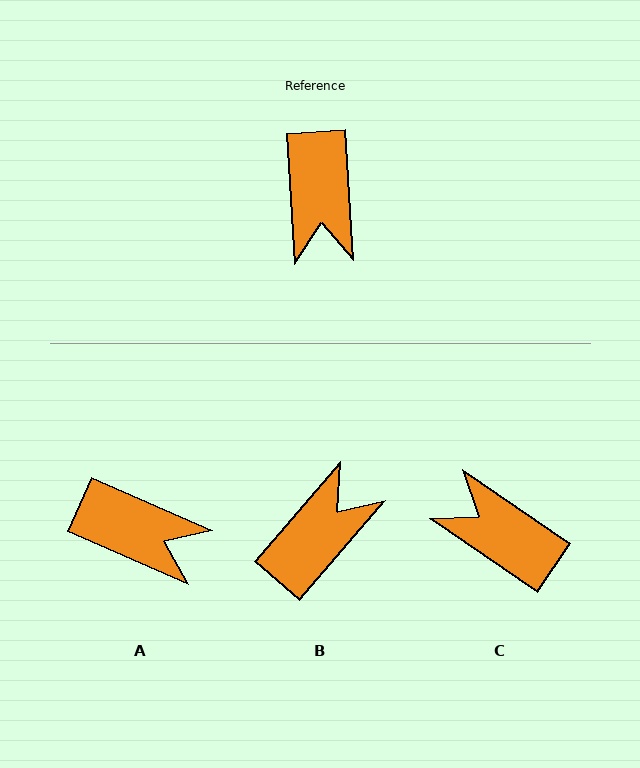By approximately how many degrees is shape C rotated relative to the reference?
Approximately 128 degrees clockwise.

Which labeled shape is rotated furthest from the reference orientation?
B, about 136 degrees away.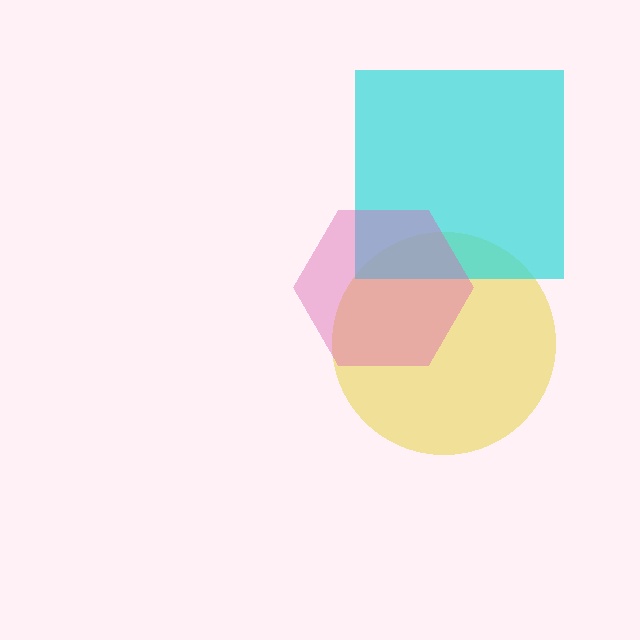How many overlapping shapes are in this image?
There are 3 overlapping shapes in the image.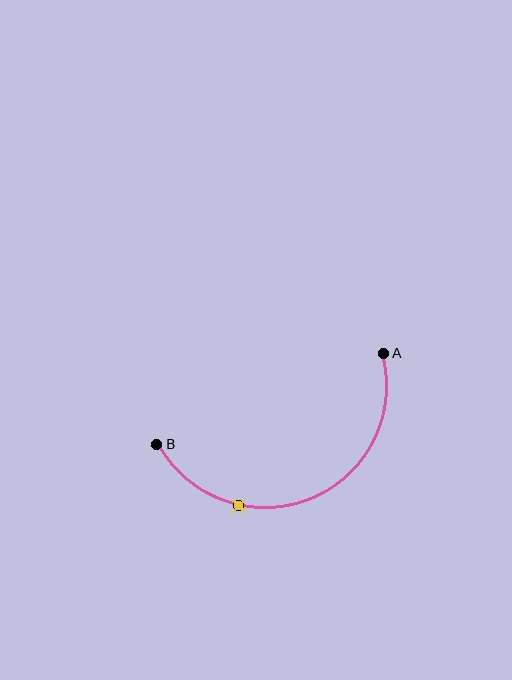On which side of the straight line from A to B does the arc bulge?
The arc bulges below the straight line connecting A and B.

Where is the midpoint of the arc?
The arc midpoint is the point on the curve farthest from the straight line joining A and B. It sits below that line.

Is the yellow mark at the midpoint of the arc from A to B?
No. The yellow mark lies on the arc but is closer to endpoint B. The arc midpoint would be at the point on the curve equidistant along the arc from both A and B.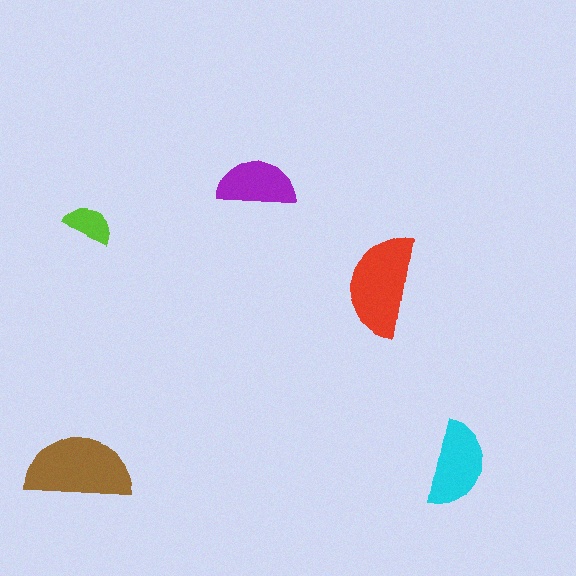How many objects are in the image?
There are 5 objects in the image.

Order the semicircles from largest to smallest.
the brown one, the red one, the cyan one, the purple one, the lime one.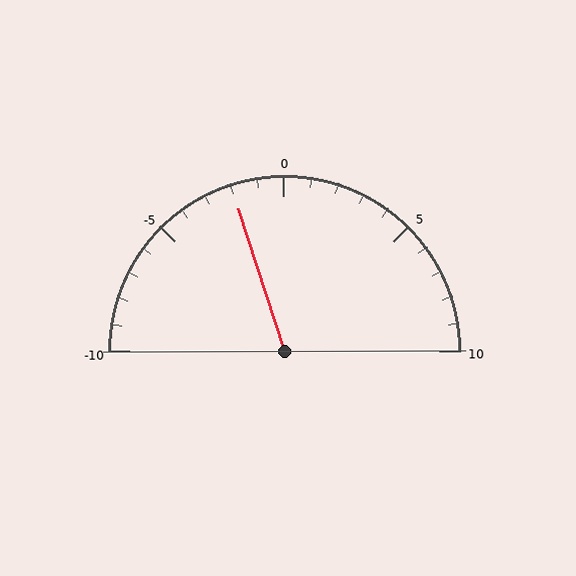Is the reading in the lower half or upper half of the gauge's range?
The reading is in the lower half of the range (-10 to 10).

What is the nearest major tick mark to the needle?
The nearest major tick mark is 0.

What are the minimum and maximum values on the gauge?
The gauge ranges from -10 to 10.